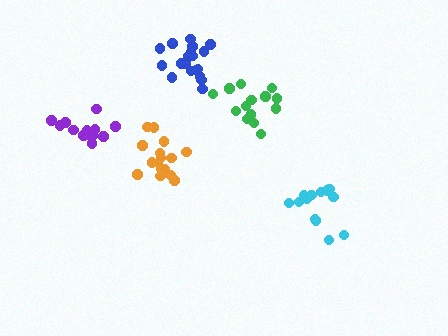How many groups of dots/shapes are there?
There are 5 groups.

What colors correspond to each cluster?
The clusters are colored: purple, orange, blue, green, cyan.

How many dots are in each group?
Group 1: 13 dots, Group 2: 16 dots, Group 3: 19 dots, Group 4: 14 dots, Group 5: 13 dots (75 total).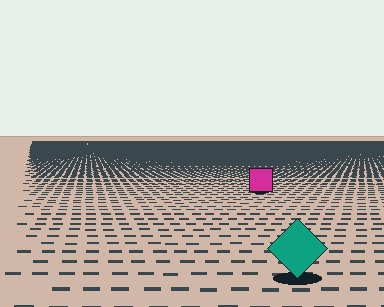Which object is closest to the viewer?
The teal diamond is closest. The texture marks near it are larger and more spread out.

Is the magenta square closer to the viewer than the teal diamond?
No. The teal diamond is closer — you can tell from the texture gradient: the ground texture is coarser near it.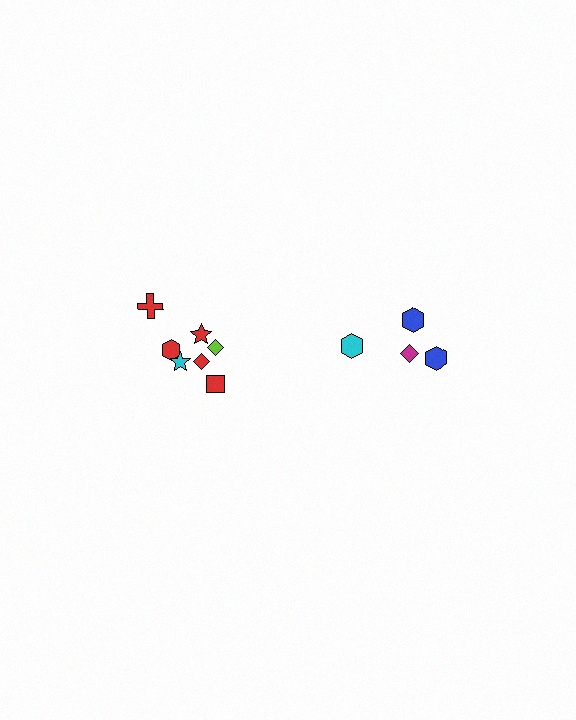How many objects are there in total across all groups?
There are 11 objects.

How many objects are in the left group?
There are 7 objects.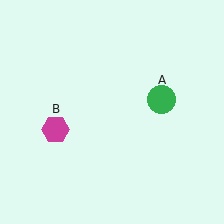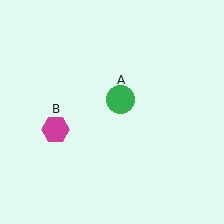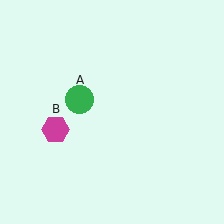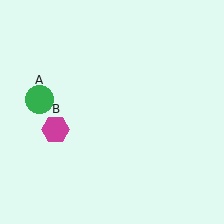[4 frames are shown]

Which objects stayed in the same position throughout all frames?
Magenta hexagon (object B) remained stationary.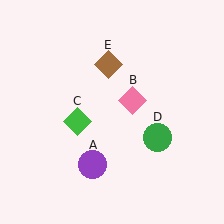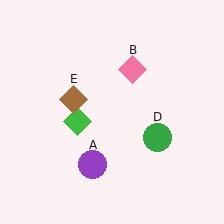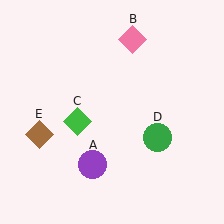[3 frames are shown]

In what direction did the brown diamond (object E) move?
The brown diamond (object E) moved down and to the left.